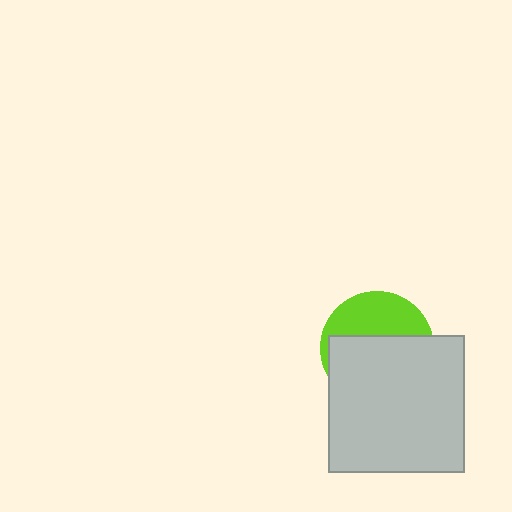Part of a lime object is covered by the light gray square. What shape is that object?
It is a circle.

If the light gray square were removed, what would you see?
You would see the complete lime circle.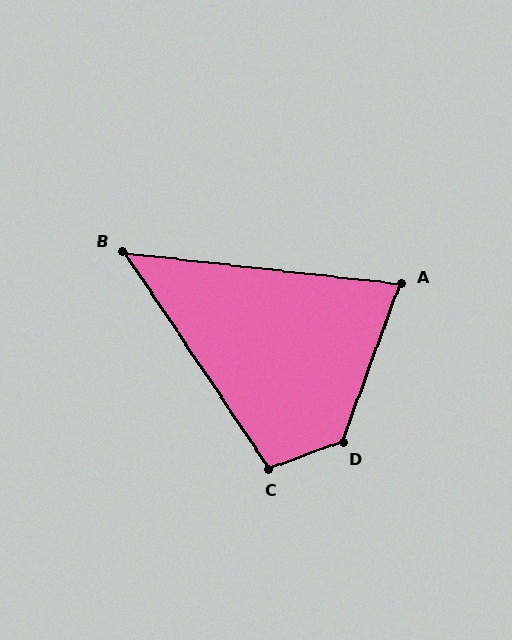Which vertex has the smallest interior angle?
B, at approximately 50 degrees.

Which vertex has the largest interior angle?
D, at approximately 130 degrees.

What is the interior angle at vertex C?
Approximately 104 degrees (obtuse).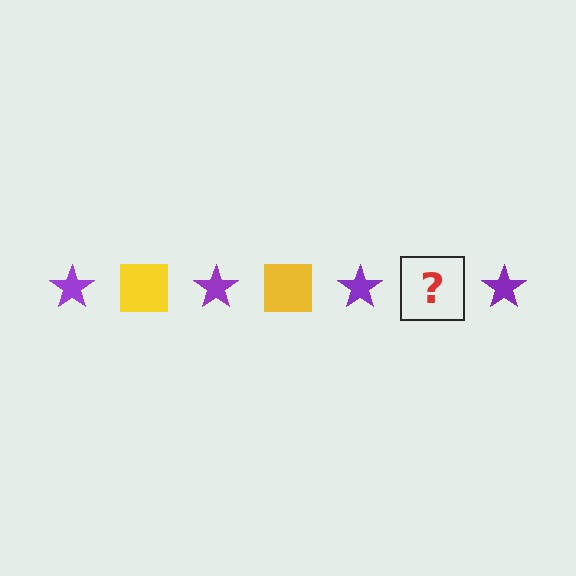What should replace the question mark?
The question mark should be replaced with a yellow square.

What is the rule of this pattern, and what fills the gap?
The rule is that the pattern alternates between purple star and yellow square. The gap should be filled with a yellow square.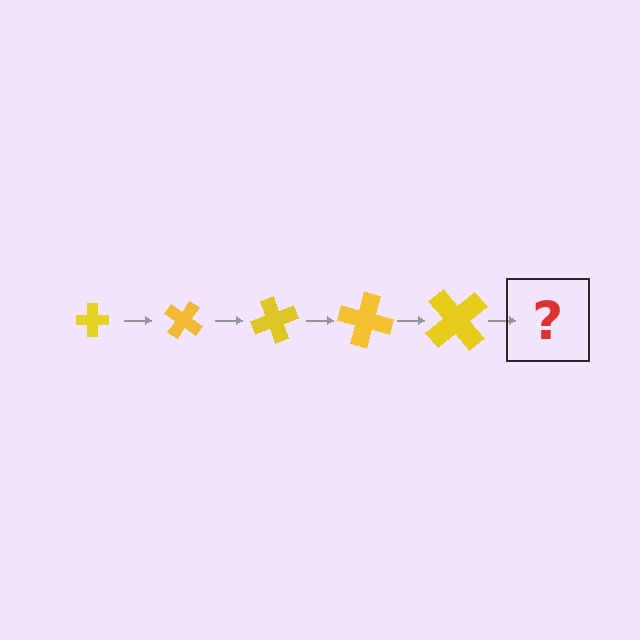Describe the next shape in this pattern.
It should be a cross, larger than the previous one and rotated 175 degrees from the start.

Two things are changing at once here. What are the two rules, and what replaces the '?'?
The two rules are that the cross grows larger each step and it rotates 35 degrees each step. The '?' should be a cross, larger than the previous one and rotated 175 degrees from the start.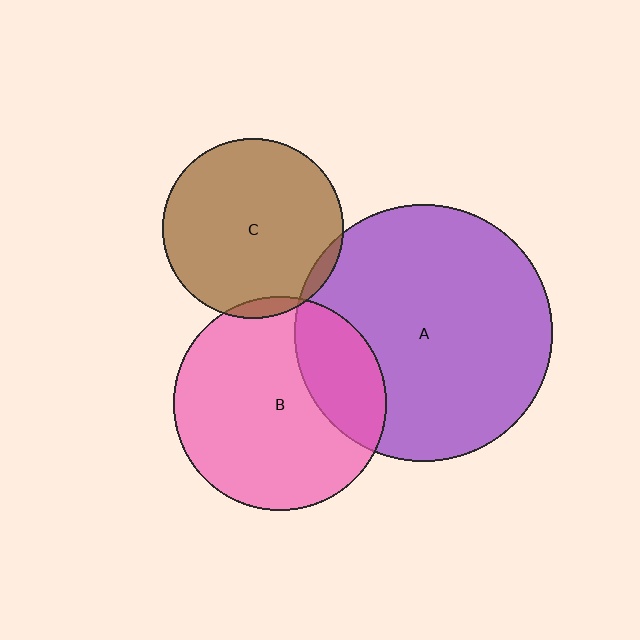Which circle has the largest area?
Circle A (purple).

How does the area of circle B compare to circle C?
Approximately 1.4 times.